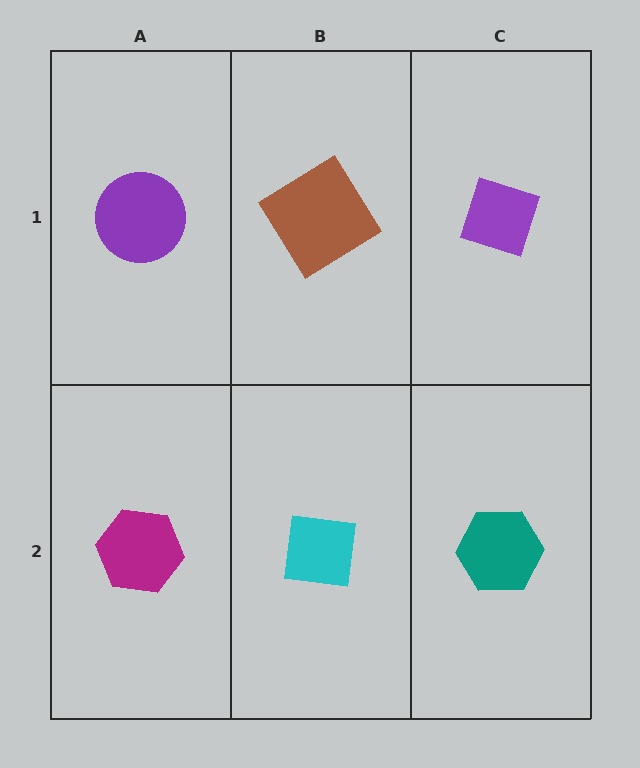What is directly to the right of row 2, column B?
A teal hexagon.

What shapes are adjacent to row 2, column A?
A purple circle (row 1, column A), a cyan square (row 2, column B).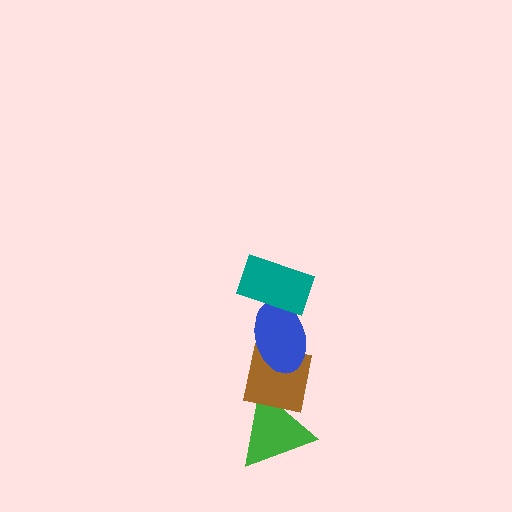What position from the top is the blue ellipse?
The blue ellipse is 2nd from the top.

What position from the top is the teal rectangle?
The teal rectangle is 1st from the top.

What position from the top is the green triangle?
The green triangle is 4th from the top.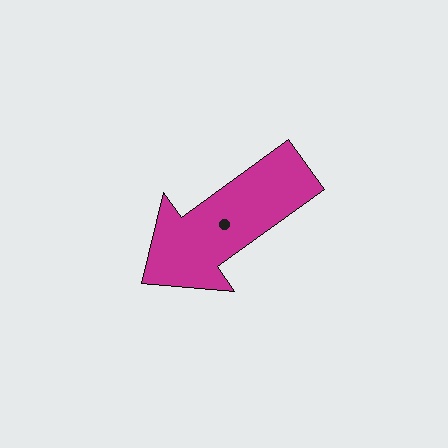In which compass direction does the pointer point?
Southwest.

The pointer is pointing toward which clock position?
Roughly 8 o'clock.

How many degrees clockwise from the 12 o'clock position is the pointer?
Approximately 234 degrees.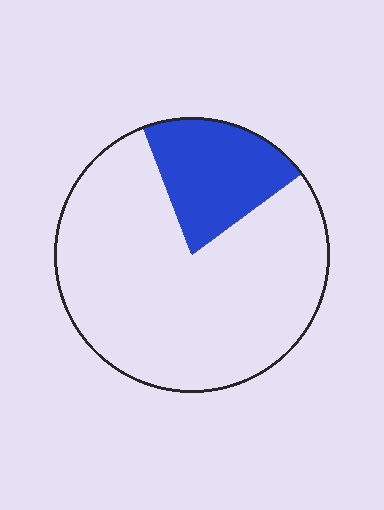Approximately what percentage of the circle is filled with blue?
Approximately 20%.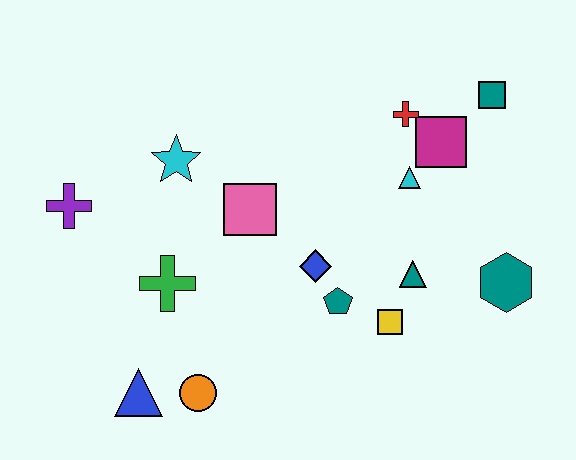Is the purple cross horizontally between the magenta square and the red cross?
No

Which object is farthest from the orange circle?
The teal square is farthest from the orange circle.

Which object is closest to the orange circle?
The blue triangle is closest to the orange circle.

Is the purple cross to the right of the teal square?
No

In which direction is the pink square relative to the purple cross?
The pink square is to the right of the purple cross.